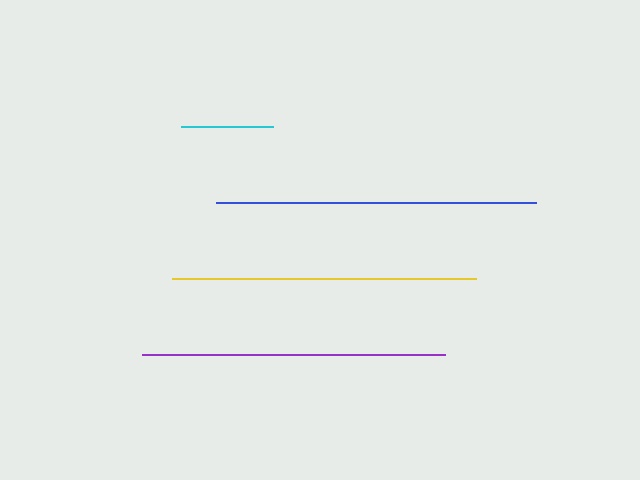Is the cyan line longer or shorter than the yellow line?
The yellow line is longer than the cyan line.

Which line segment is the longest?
The blue line is the longest at approximately 319 pixels.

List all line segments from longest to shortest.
From longest to shortest: blue, yellow, purple, cyan.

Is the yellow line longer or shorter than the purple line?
The yellow line is longer than the purple line.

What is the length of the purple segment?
The purple segment is approximately 302 pixels long.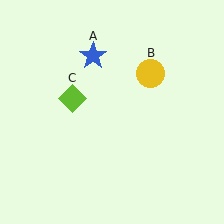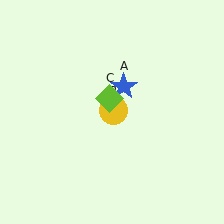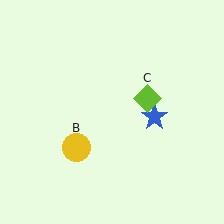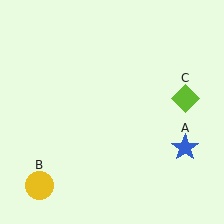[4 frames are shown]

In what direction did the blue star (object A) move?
The blue star (object A) moved down and to the right.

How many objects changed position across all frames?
3 objects changed position: blue star (object A), yellow circle (object B), lime diamond (object C).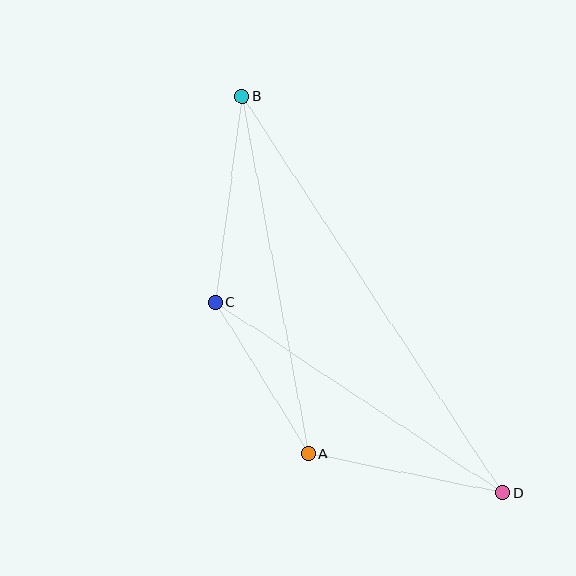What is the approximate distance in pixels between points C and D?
The distance between C and D is approximately 345 pixels.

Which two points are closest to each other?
Points A and C are closest to each other.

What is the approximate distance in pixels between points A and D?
The distance between A and D is approximately 198 pixels.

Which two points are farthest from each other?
Points B and D are farthest from each other.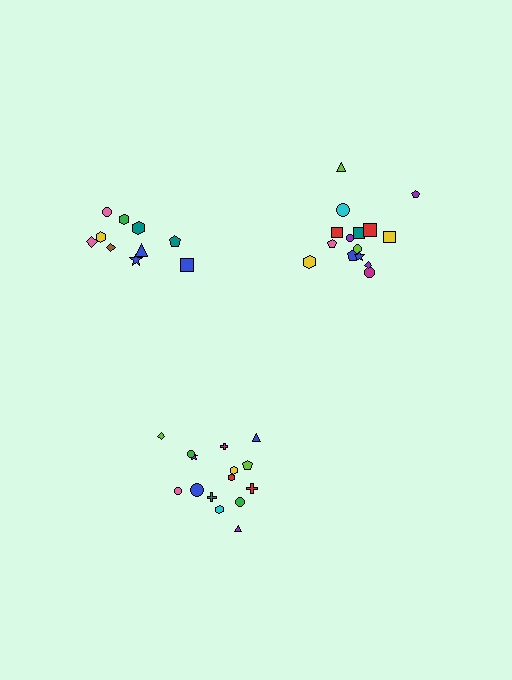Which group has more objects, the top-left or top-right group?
The top-right group.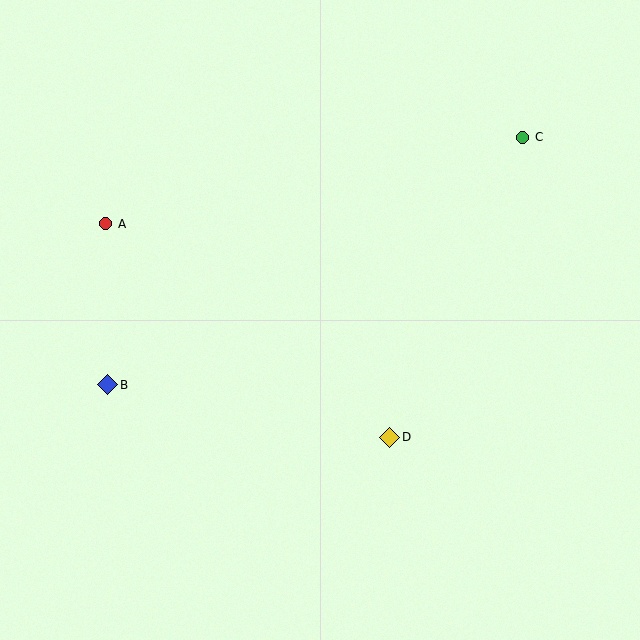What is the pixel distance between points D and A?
The distance between D and A is 355 pixels.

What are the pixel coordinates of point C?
Point C is at (523, 137).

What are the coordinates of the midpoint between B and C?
The midpoint between B and C is at (315, 261).